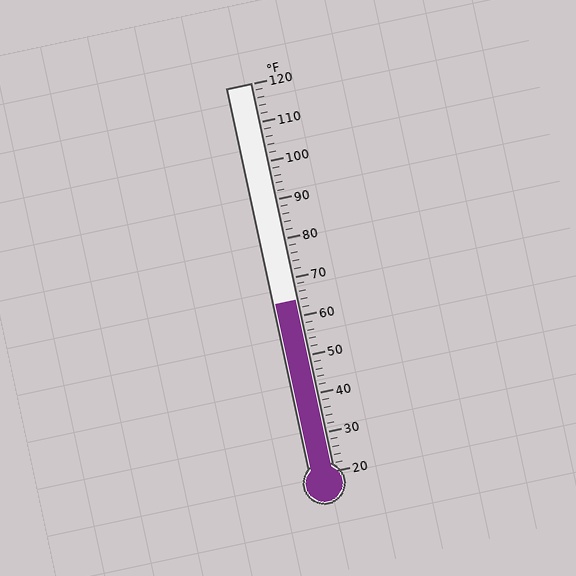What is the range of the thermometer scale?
The thermometer scale ranges from 20°F to 120°F.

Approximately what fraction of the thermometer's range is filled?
The thermometer is filled to approximately 45% of its range.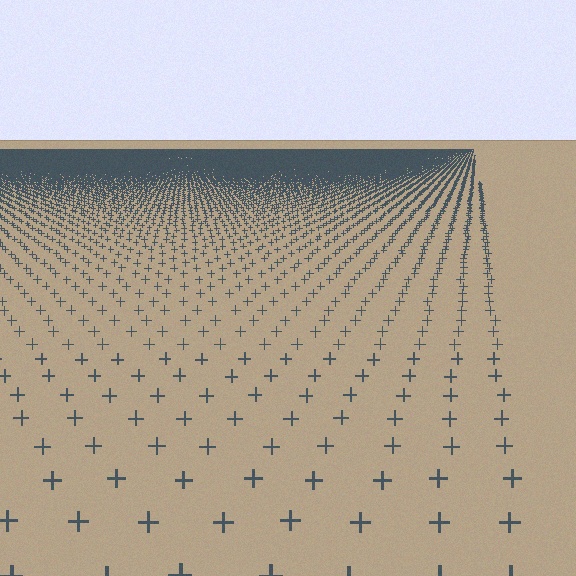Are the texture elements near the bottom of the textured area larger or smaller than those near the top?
Larger. Near the bottom, elements are closer to the viewer and appear at a bigger on-screen size.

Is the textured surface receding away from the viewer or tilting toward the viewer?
The surface is receding away from the viewer. Texture elements get smaller and denser toward the top.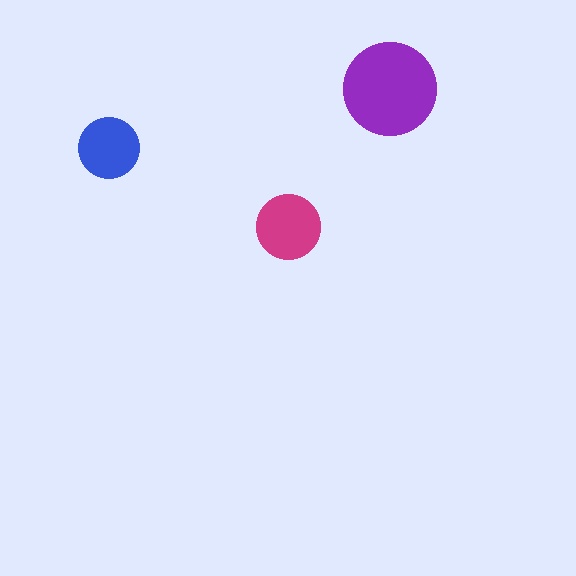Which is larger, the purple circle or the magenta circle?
The purple one.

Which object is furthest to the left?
The blue circle is leftmost.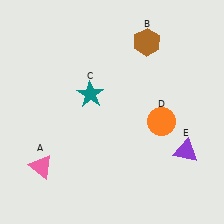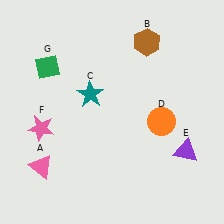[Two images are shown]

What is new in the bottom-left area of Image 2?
A pink star (F) was added in the bottom-left area of Image 2.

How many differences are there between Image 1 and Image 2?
There are 2 differences between the two images.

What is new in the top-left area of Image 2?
A green diamond (G) was added in the top-left area of Image 2.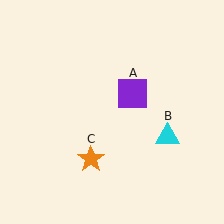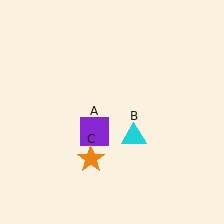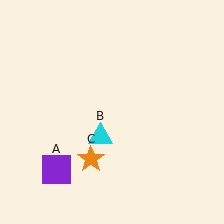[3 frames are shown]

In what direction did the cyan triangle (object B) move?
The cyan triangle (object B) moved left.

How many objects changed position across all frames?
2 objects changed position: purple square (object A), cyan triangle (object B).